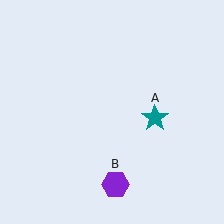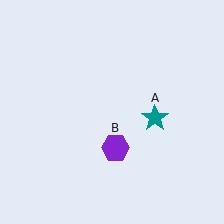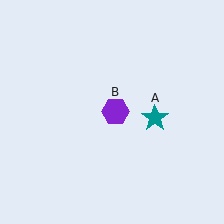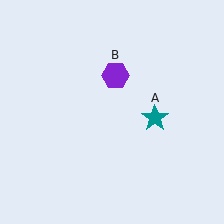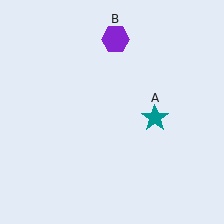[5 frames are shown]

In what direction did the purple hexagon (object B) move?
The purple hexagon (object B) moved up.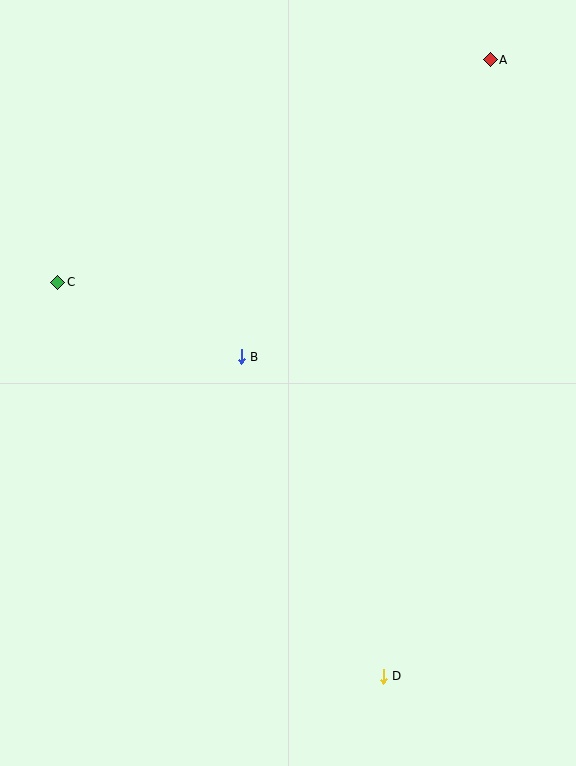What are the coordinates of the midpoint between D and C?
The midpoint between D and C is at (221, 479).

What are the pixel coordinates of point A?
Point A is at (490, 60).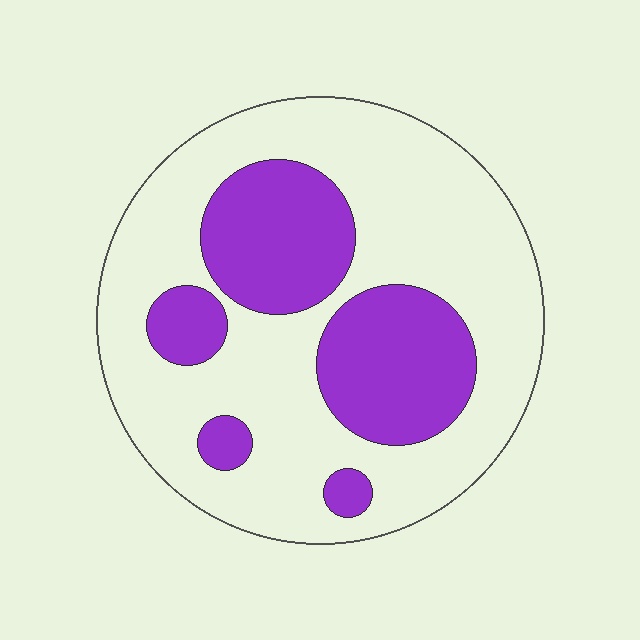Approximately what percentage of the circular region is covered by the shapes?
Approximately 30%.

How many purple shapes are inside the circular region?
5.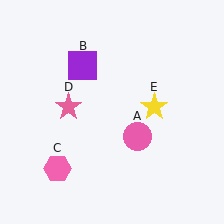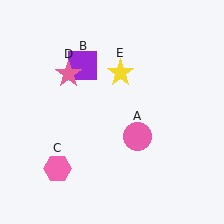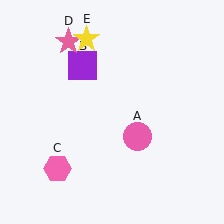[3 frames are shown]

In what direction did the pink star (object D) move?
The pink star (object D) moved up.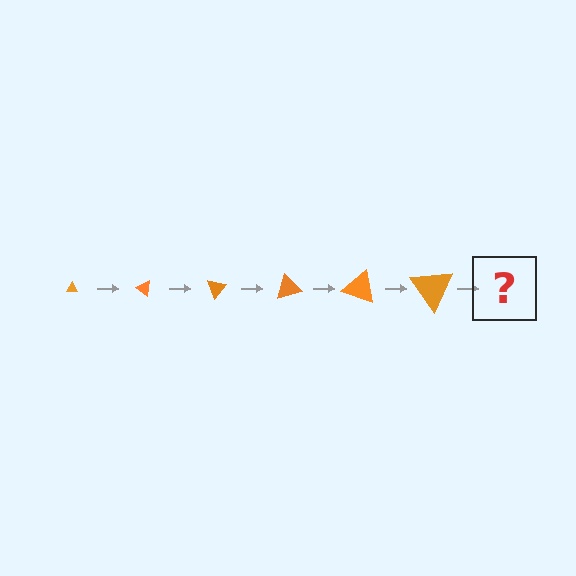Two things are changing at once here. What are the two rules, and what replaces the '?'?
The two rules are that the triangle grows larger each step and it rotates 35 degrees each step. The '?' should be a triangle, larger than the previous one and rotated 210 degrees from the start.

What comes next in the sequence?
The next element should be a triangle, larger than the previous one and rotated 210 degrees from the start.